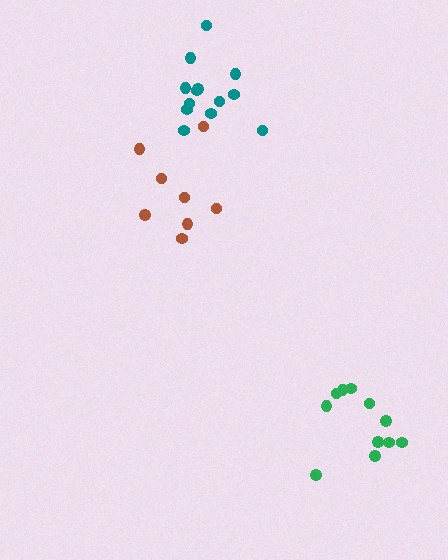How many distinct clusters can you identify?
There are 3 distinct clusters.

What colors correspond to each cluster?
The clusters are colored: green, teal, brown.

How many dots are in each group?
Group 1: 11 dots, Group 2: 13 dots, Group 3: 8 dots (32 total).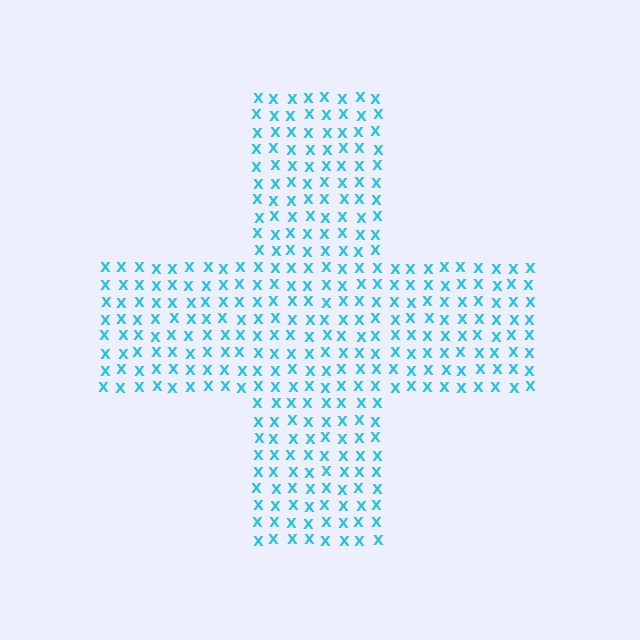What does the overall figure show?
The overall figure shows a cross.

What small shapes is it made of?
It is made of small letter X's.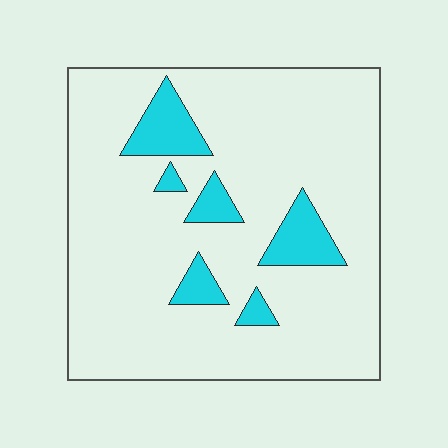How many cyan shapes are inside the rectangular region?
6.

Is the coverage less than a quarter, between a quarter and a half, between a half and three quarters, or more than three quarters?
Less than a quarter.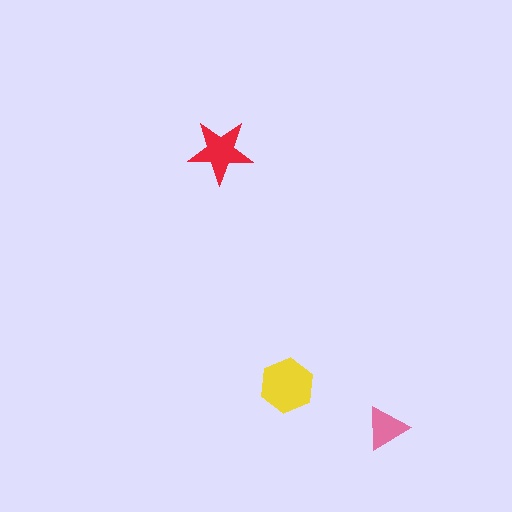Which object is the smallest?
The pink triangle.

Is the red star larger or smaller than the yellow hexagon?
Smaller.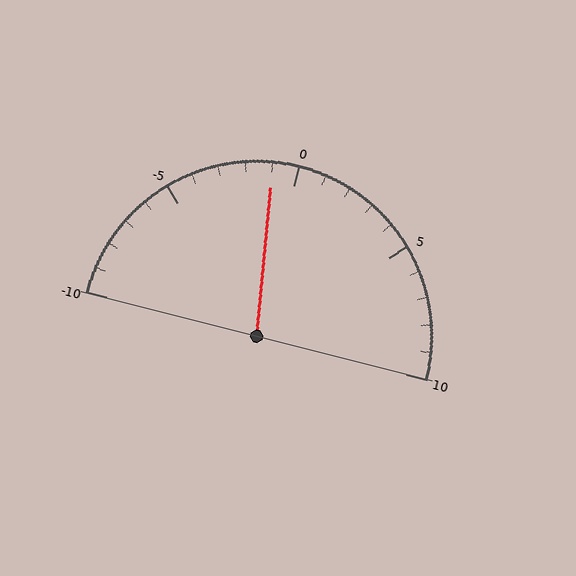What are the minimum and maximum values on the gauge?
The gauge ranges from -10 to 10.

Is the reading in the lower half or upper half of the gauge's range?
The reading is in the lower half of the range (-10 to 10).